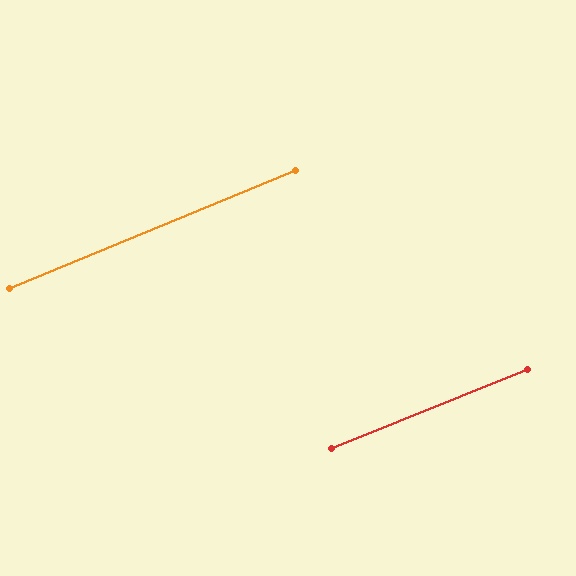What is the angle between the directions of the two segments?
Approximately 0 degrees.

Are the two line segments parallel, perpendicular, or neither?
Parallel — their directions differ by only 0.4°.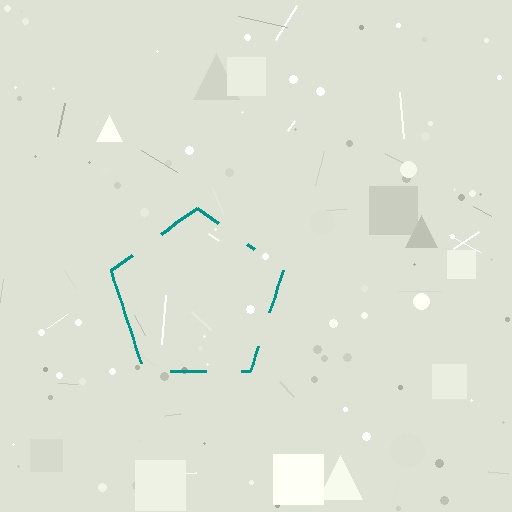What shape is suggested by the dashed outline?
The dashed outline suggests a pentagon.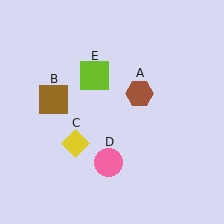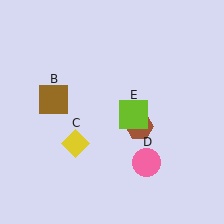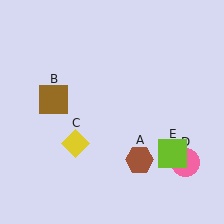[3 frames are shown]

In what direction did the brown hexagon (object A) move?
The brown hexagon (object A) moved down.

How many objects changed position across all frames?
3 objects changed position: brown hexagon (object A), pink circle (object D), lime square (object E).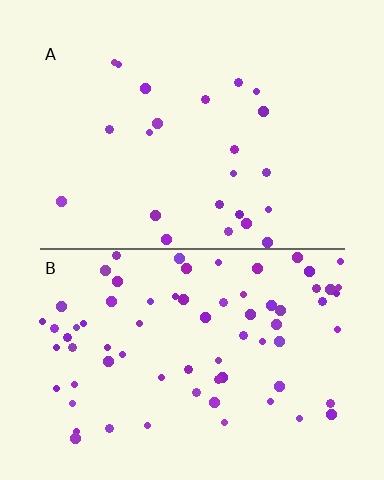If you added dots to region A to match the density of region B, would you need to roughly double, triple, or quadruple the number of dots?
Approximately triple.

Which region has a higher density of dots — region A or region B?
B (the bottom).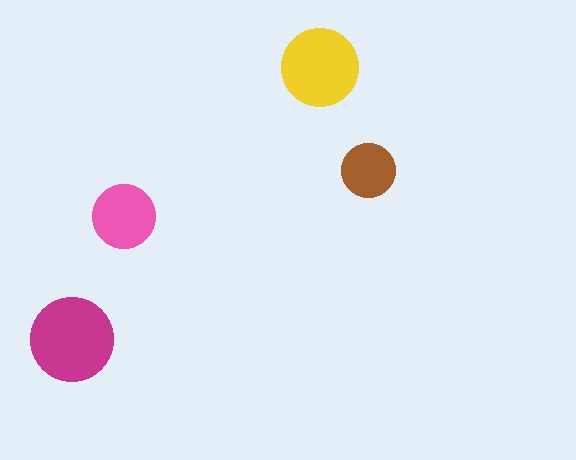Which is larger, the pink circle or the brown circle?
The pink one.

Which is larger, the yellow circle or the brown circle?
The yellow one.